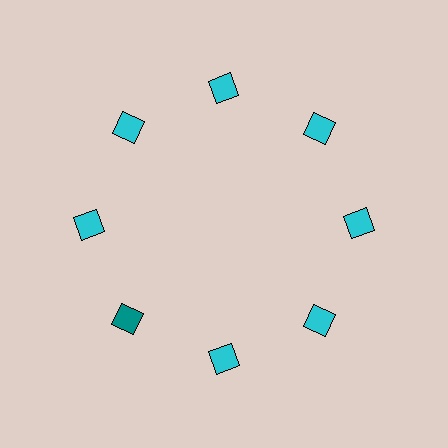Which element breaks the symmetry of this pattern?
The teal diamond at roughly the 8 o'clock position breaks the symmetry. All other shapes are cyan diamonds.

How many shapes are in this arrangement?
There are 8 shapes arranged in a ring pattern.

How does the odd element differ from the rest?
It has a different color: teal instead of cyan.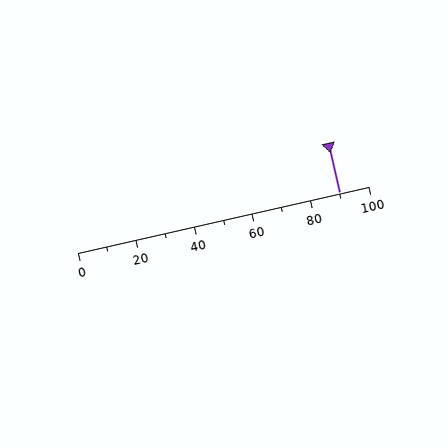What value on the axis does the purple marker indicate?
The marker indicates approximately 90.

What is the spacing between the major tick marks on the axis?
The major ticks are spaced 20 apart.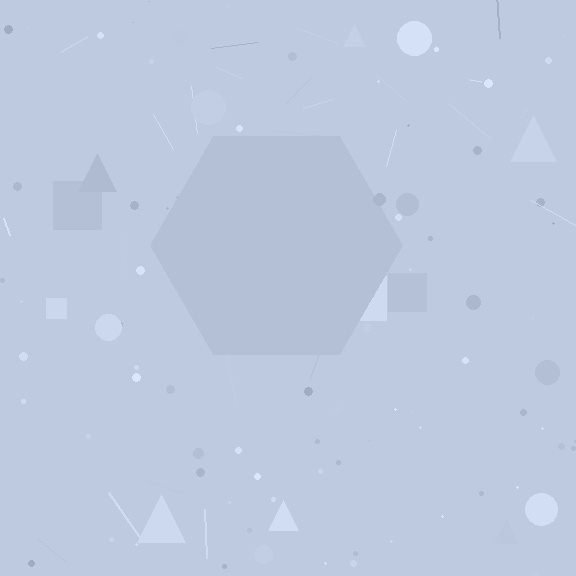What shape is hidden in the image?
A hexagon is hidden in the image.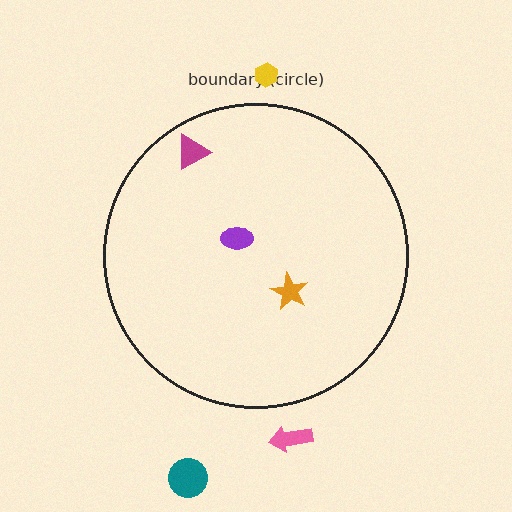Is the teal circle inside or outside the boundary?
Outside.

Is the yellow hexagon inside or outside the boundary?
Outside.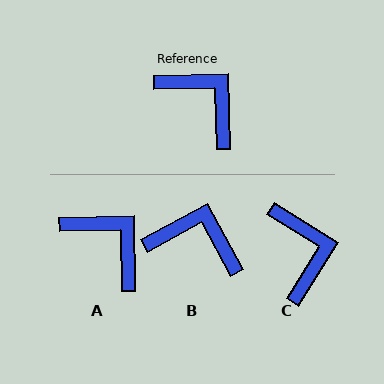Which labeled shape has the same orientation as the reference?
A.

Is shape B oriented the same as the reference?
No, it is off by about 28 degrees.